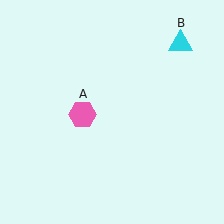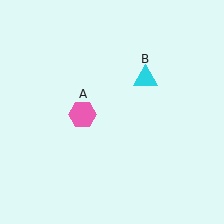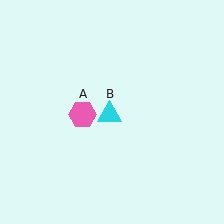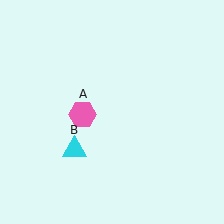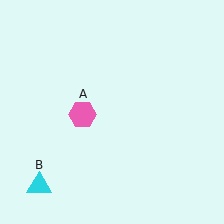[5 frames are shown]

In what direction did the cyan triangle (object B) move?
The cyan triangle (object B) moved down and to the left.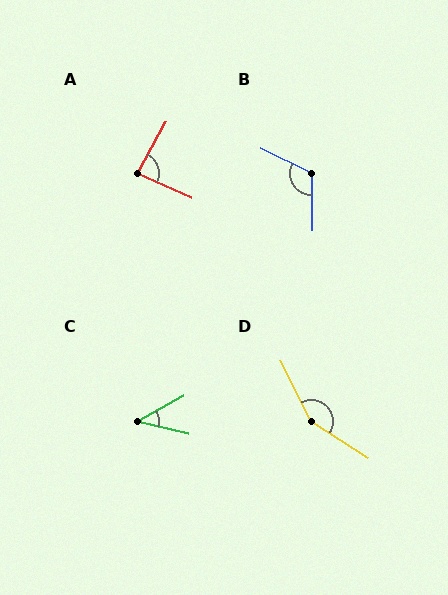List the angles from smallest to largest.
C (43°), A (85°), B (117°), D (150°).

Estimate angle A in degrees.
Approximately 85 degrees.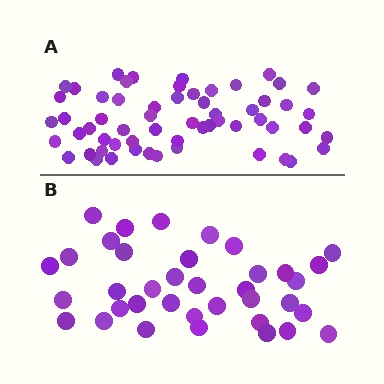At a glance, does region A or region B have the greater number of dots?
Region A (the top region) has more dots.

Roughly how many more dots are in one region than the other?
Region A has approximately 20 more dots than region B.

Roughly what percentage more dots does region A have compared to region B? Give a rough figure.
About 60% more.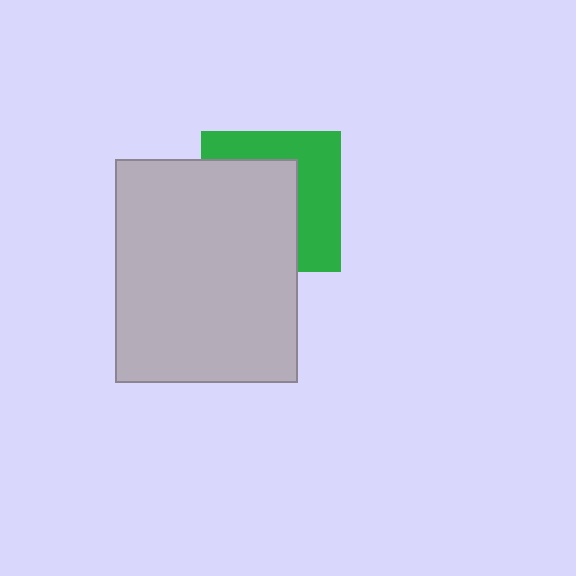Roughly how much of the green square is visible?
About half of it is visible (roughly 45%).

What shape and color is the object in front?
The object in front is a light gray rectangle.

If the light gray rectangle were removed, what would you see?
You would see the complete green square.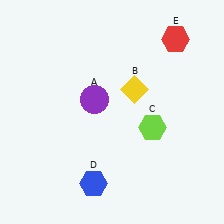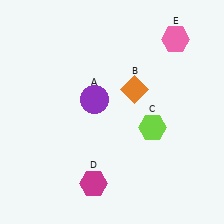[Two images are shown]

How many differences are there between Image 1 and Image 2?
There are 3 differences between the two images.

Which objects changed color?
B changed from yellow to orange. D changed from blue to magenta. E changed from red to pink.